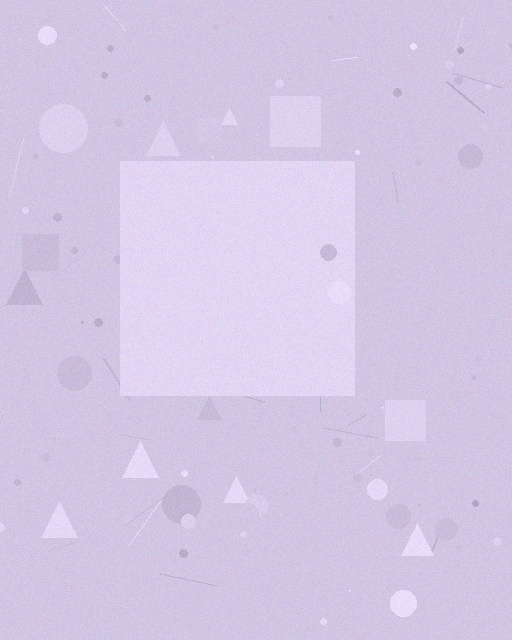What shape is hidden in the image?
A square is hidden in the image.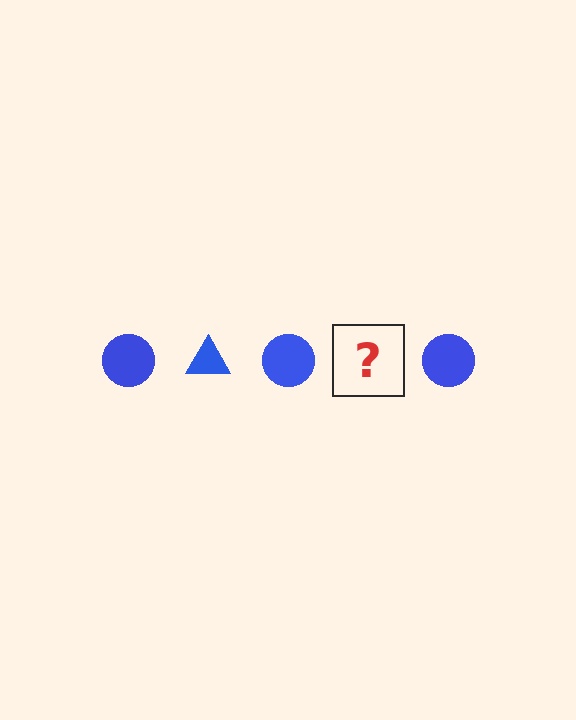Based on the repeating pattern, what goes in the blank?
The blank should be a blue triangle.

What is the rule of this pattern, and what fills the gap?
The rule is that the pattern cycles through circle, triangle shapes in blue. The gap should be filled with a blue triangle.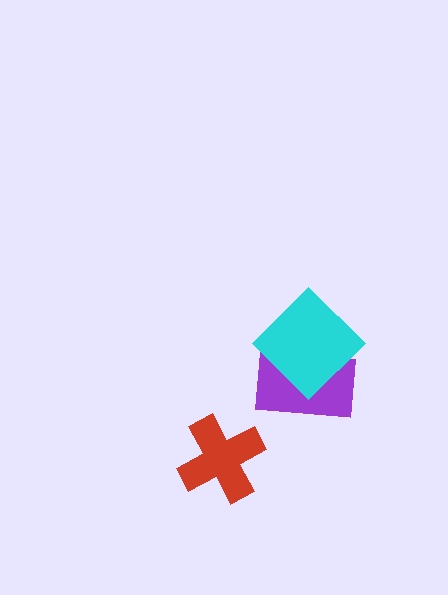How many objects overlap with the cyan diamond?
1 object overlaps with the cyan diamond.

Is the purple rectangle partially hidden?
Yes, it is partially covered by another shape.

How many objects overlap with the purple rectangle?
1 object overlaps with the purple rectangle.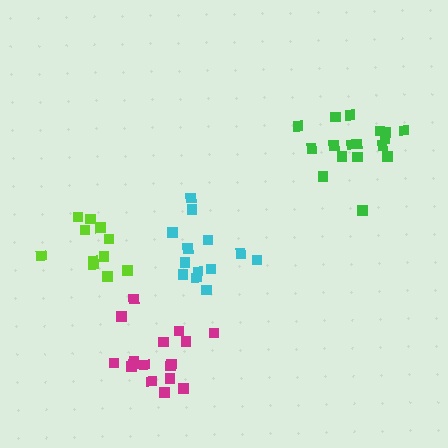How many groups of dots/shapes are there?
There are 4 groups.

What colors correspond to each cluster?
The clusters are colored: cyan, magenta, lime, green.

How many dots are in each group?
Group 1: 13 dots, Group 2: 17 dots, Group 3: 12 dots, Group 4: 17 dots (59 total).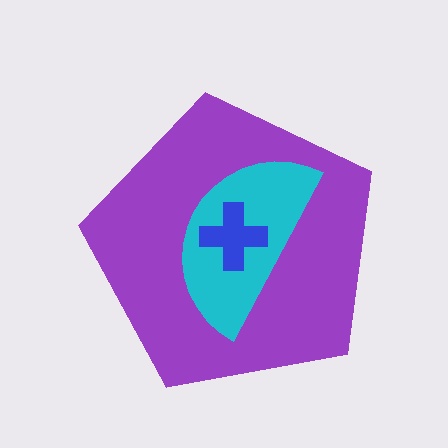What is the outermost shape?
The purple pentagon.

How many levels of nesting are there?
3.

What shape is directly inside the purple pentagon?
The cyan semicircle.